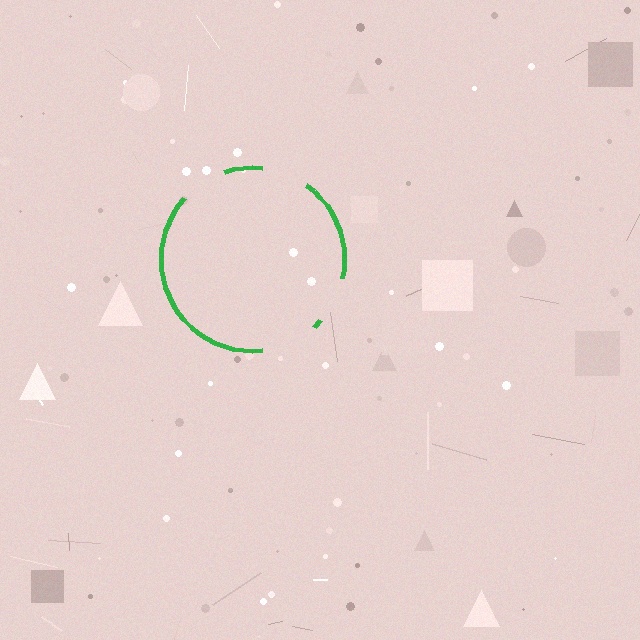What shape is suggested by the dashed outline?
The dashed outline suggests a circle.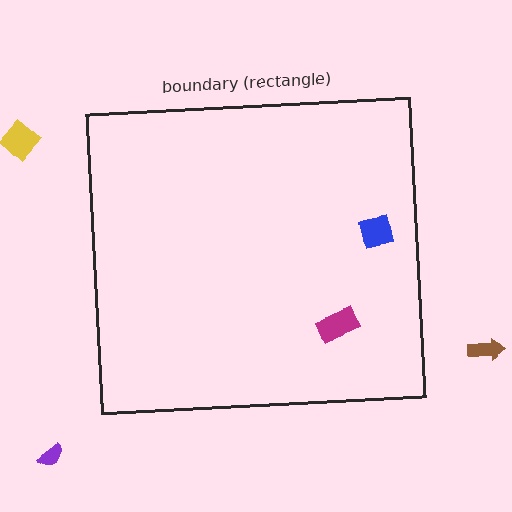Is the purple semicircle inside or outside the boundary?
Outside.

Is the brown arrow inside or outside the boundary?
Outside.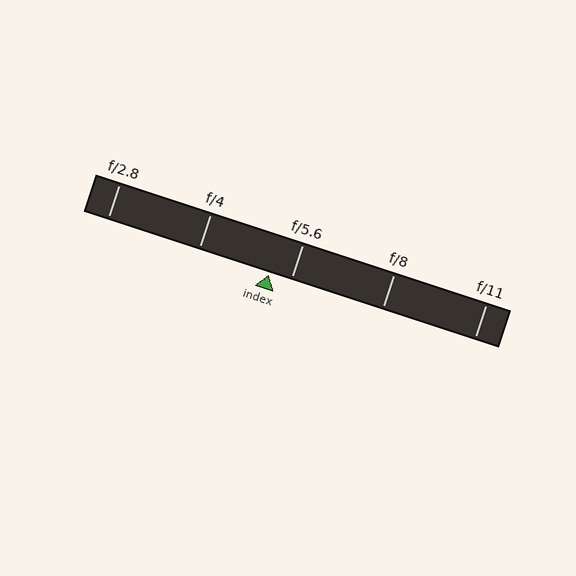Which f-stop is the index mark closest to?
The index mark is closest to f/5.6.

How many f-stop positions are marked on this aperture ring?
There are 5 f-stop positions marked.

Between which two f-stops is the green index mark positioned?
The index mark is between f/4 and f/5.6.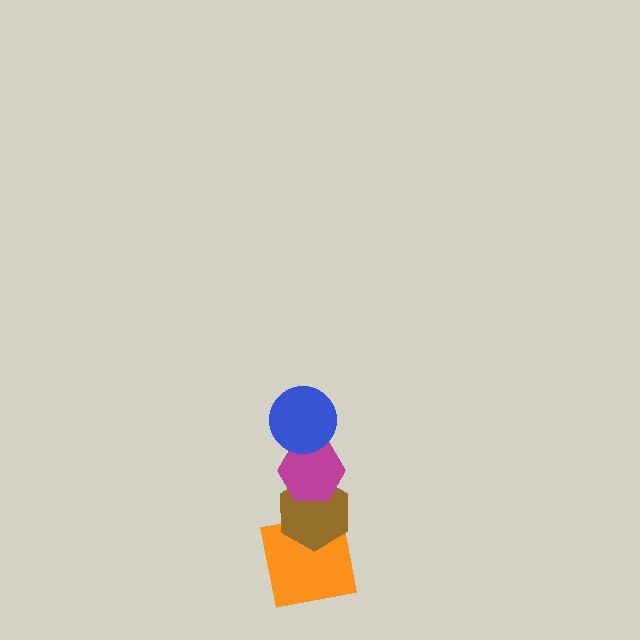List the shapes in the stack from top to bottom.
From top to bottom: the blue circle, the magenta hexagon, the brown hexagon, the orange square.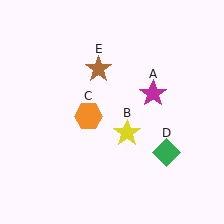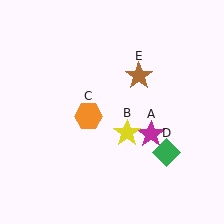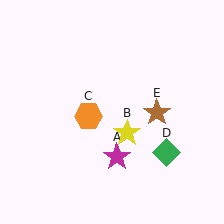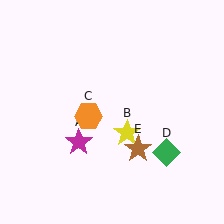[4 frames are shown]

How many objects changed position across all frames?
2 objects changed position: magenta star (object A), brown star (object E).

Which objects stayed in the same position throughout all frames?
Yellow star (object B) and orange hexagon (object C) and green diamond (object D) remained stationary.